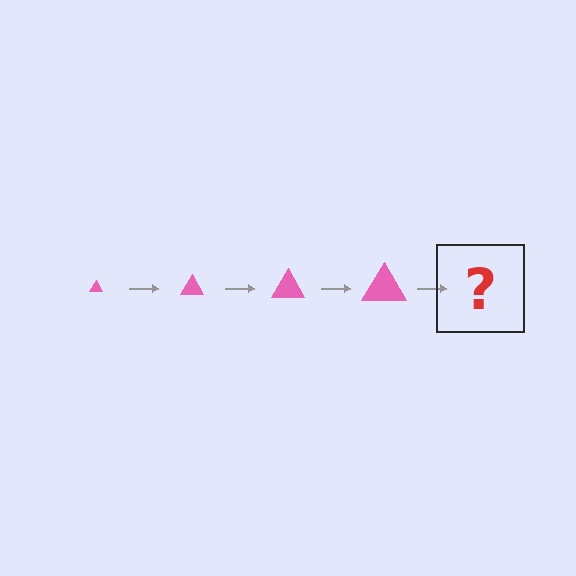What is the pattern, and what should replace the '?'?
The pattern is that the triangle gets progressively larger each step. The '?' should be a pink triangle, larger than the previous one.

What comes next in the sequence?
The next element should be a pink triangle, larger than the previous one.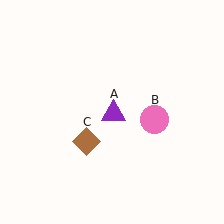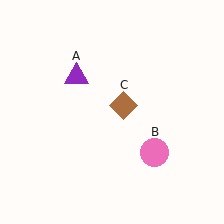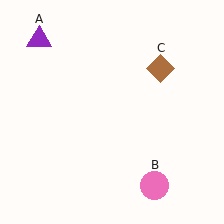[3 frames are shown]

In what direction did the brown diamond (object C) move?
The brown diamond (object C) moved up and to the right.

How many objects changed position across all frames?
3 objects changed position: purple triangle (object A), pink circle (object B), brown diamond (object C).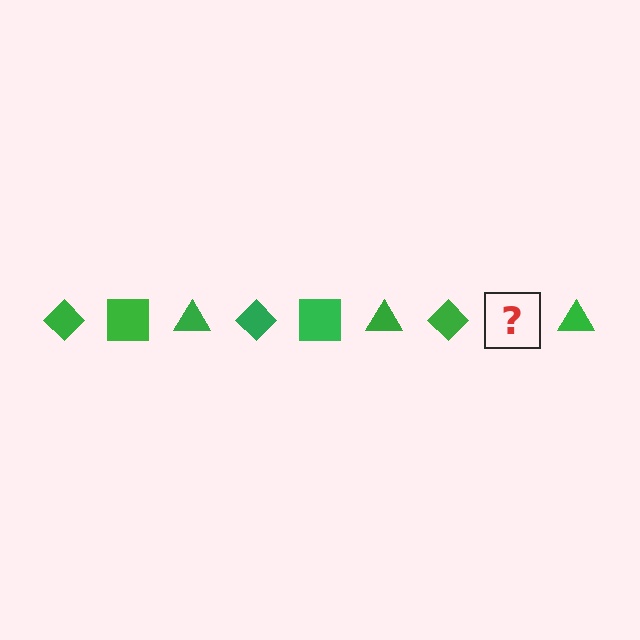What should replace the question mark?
The question mark should be replaced with a green square.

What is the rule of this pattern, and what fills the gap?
The rule is that the pattern cycles through diamond, square, triangle shapes in green. The gap should be filled with a green square.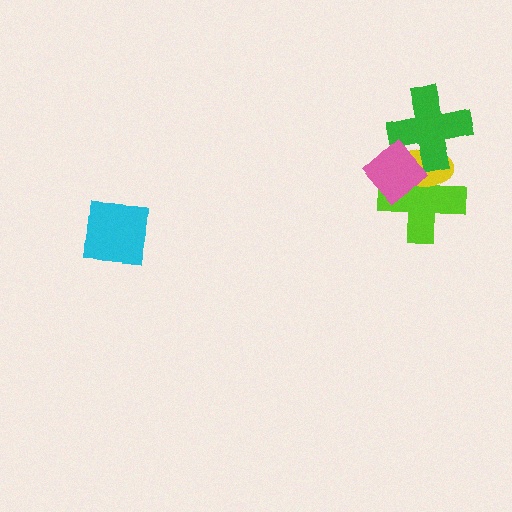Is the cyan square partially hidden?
No, no other shape covers it.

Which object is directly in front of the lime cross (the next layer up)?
The yellow ellipse is directly in front of the lime cross.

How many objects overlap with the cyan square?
0 objects overlap with the cyan square.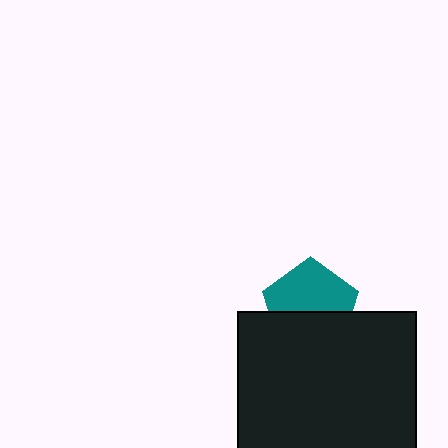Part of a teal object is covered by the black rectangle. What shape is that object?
It is a pentagon.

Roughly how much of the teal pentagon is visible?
About half of it is visible (roughly 56%).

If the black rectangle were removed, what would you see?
You would see the complete teal pentagon.